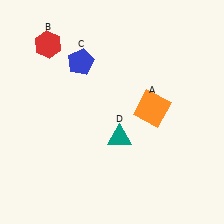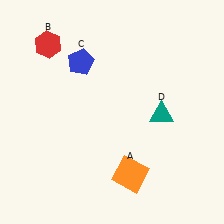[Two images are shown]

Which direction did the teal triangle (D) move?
The teal triangle (D) moved right.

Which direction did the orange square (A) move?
The orange square (A) moved down.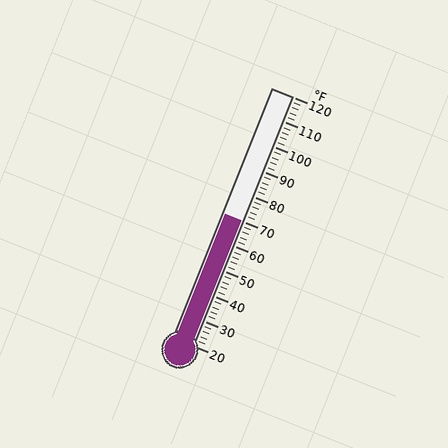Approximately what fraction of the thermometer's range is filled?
The thermometer is filled to approximately 50% of its range.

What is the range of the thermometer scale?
The thermometer scale ranges from 20°F to 120°F.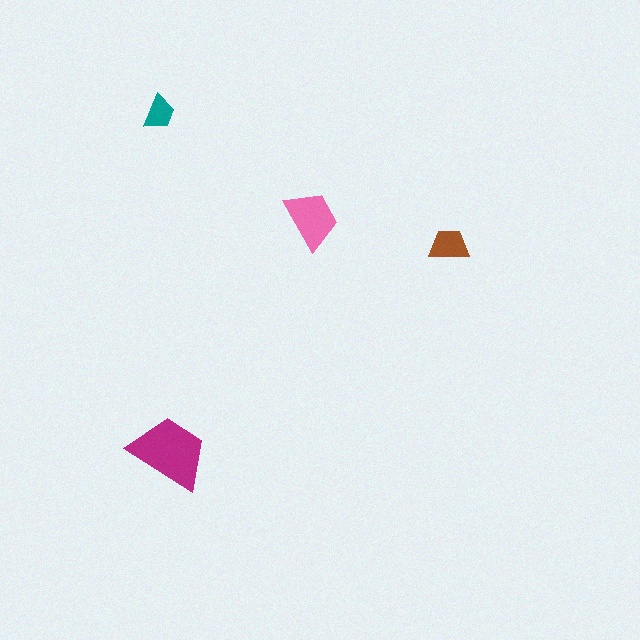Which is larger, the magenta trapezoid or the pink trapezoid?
The magenta one.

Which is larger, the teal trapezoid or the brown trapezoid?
The brown one.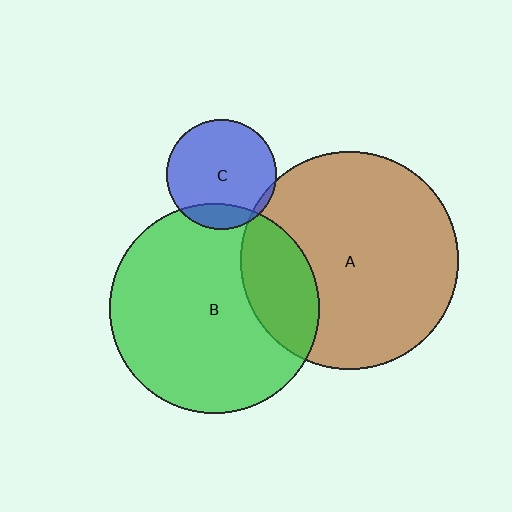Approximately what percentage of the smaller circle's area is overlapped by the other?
Approximately 20%.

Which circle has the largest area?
Circle A (brown).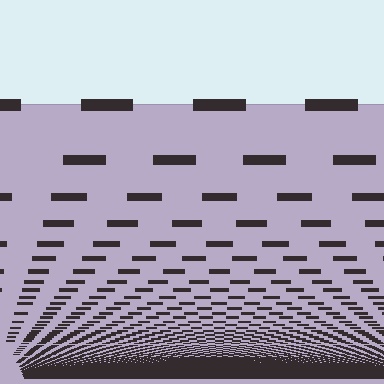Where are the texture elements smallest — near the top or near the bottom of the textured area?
Near the bottom.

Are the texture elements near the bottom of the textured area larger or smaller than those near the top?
Smaller. The gradient is inverted — elements near the bottom are smaller and denser.